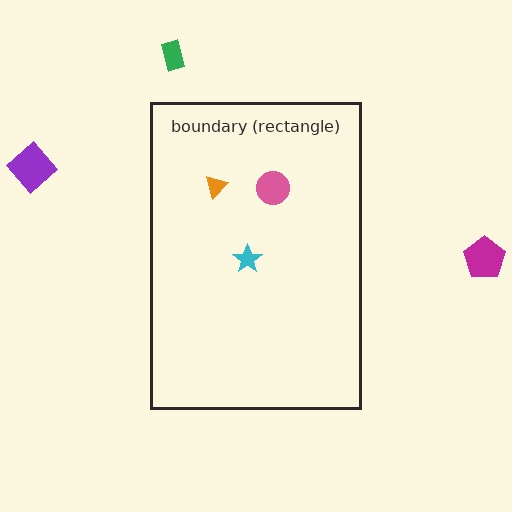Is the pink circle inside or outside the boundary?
Inside.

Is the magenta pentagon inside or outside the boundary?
Outside.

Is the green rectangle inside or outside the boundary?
Outside.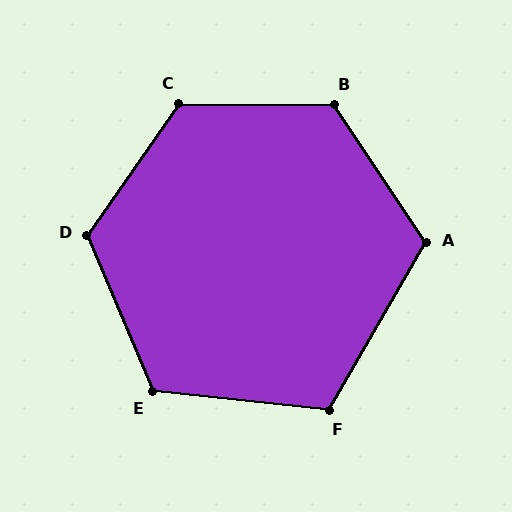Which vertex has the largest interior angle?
C, at approximately 125 degrees.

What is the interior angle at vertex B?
Approximately 124 degrees (obtuse).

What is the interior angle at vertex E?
Approximately 119 degrees (obtuse).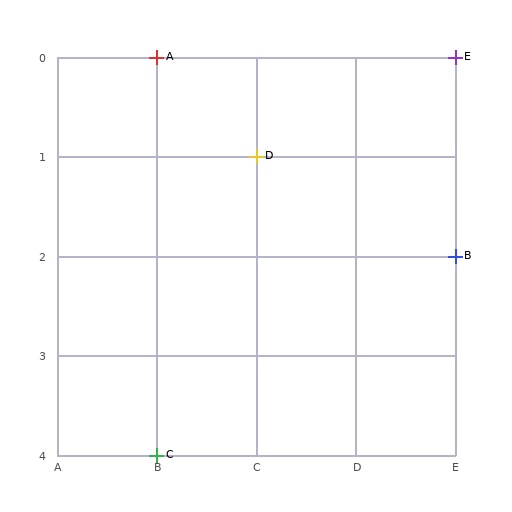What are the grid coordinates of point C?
Point C is at grid coordinates (B, 4).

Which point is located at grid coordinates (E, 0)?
Point E is at (E, 0).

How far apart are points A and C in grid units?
Points A and C are 4 rows apart.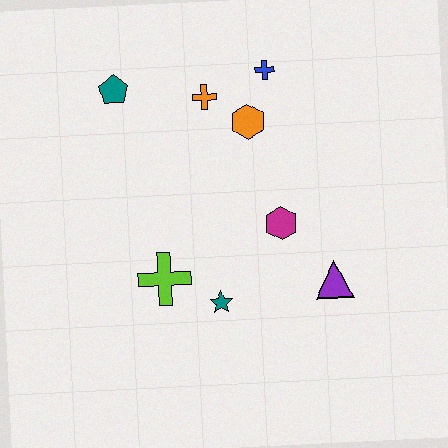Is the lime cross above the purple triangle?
Yes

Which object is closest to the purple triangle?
The magenta hexagon is closest to the purple triangle.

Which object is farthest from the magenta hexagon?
The teal pentagon is farthest from the magenta hexagon.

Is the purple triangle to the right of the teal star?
Yes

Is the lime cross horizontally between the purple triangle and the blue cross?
No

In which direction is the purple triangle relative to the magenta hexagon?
The purple triangle is below the magenta hexagon.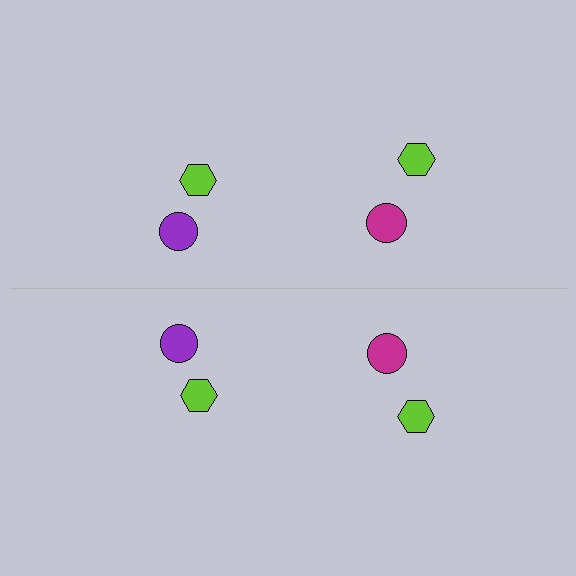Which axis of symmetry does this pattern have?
The pattern has a horizontal axis of symmetry running through the center of the image.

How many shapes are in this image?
There are 8 shapes in this image.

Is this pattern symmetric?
Yes, this pattern has bilateral (reflection) symmetry.